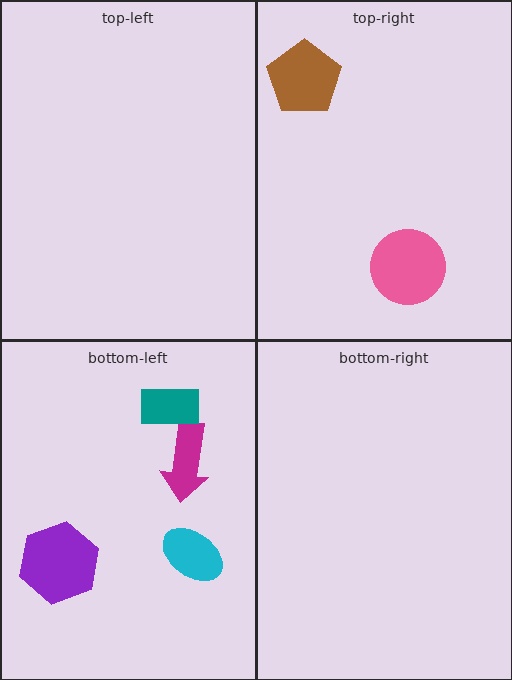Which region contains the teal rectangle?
The bottom-left region.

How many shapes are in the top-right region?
2.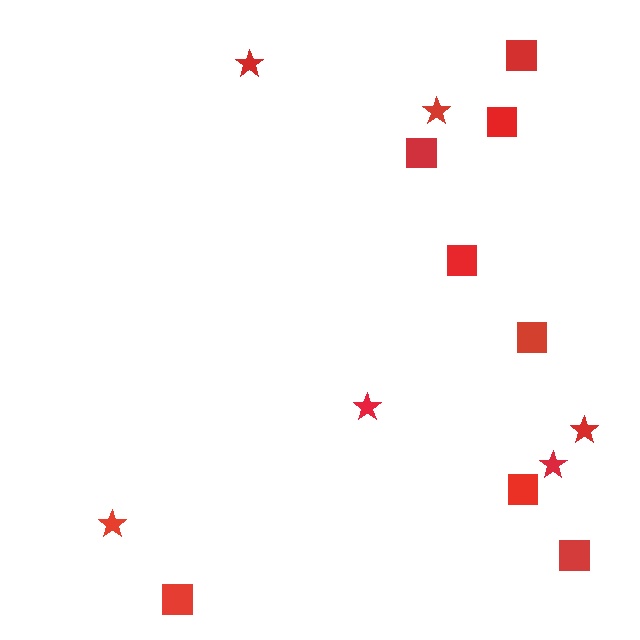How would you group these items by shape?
There are 2 groups: one group of stars (6) and one group of squares (8).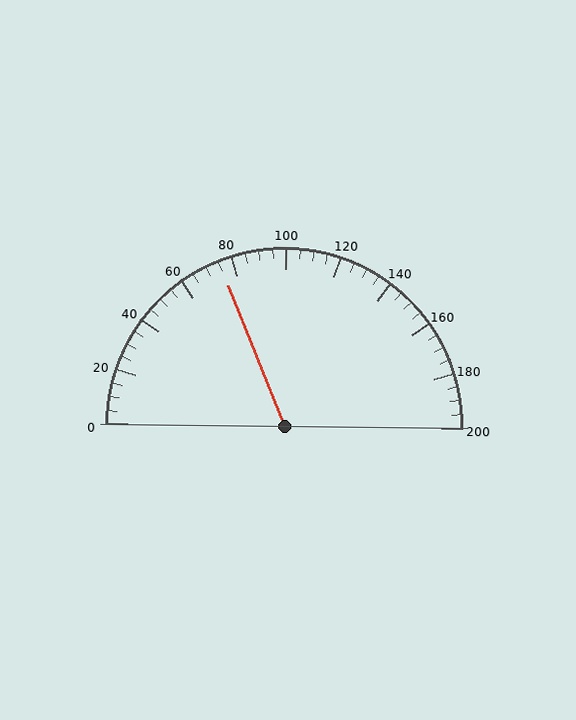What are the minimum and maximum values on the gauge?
The gauge ranges from 0 to 200.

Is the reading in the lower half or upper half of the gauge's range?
The reading is in the lower half of the range (0 to 200).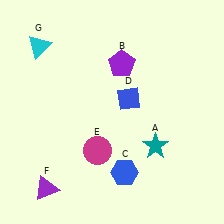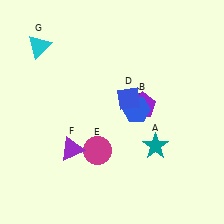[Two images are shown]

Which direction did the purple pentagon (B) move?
The purple pentagon (B) moved down.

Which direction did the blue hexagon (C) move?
The blue hexagon (C) moved up.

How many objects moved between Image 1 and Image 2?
3 objects moved between the two images.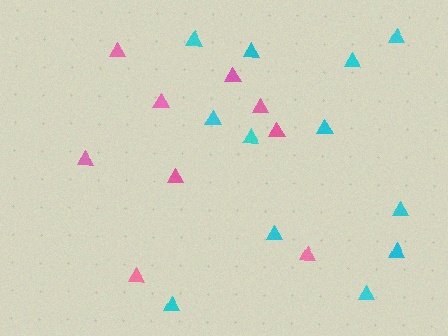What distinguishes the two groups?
There are 2 groups: one group of pink triangles (9) and one group of cyan triangles (12).